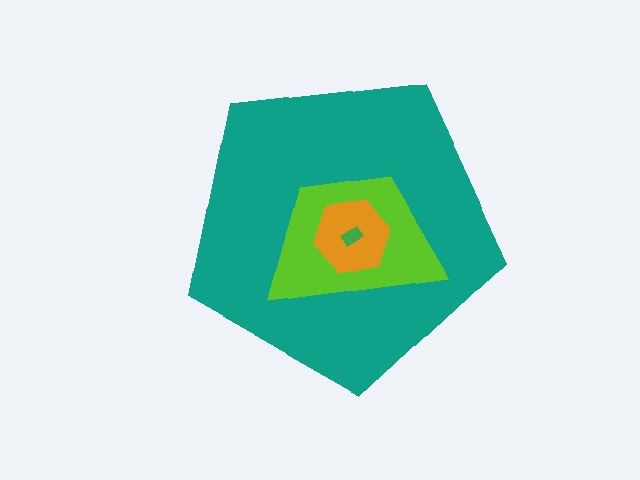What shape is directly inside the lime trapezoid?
The orange hexagon.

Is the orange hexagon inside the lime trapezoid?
Yes.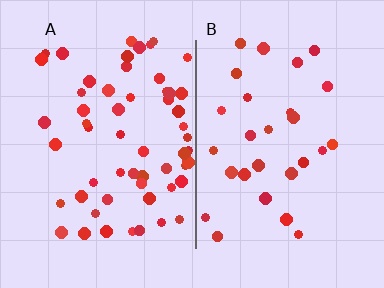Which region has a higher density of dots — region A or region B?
A (the left).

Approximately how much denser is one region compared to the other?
Approximately 2.0× — region A over region B.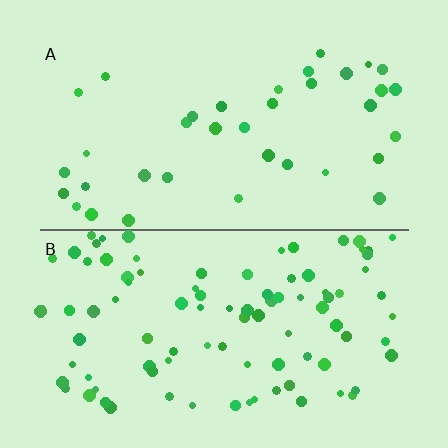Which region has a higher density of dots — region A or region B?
B (the bottom).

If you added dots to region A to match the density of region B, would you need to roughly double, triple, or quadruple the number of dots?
Approximately triple.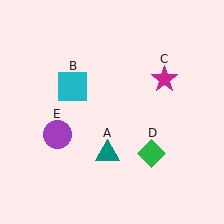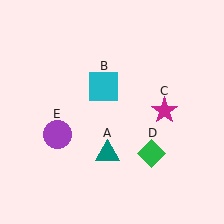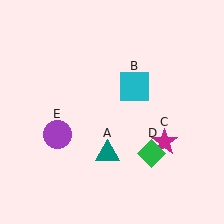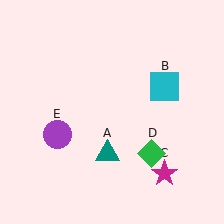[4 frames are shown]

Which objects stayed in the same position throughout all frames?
Teal triangle (object A) and green diamond (object D) and purple circle (object E) remained stationary.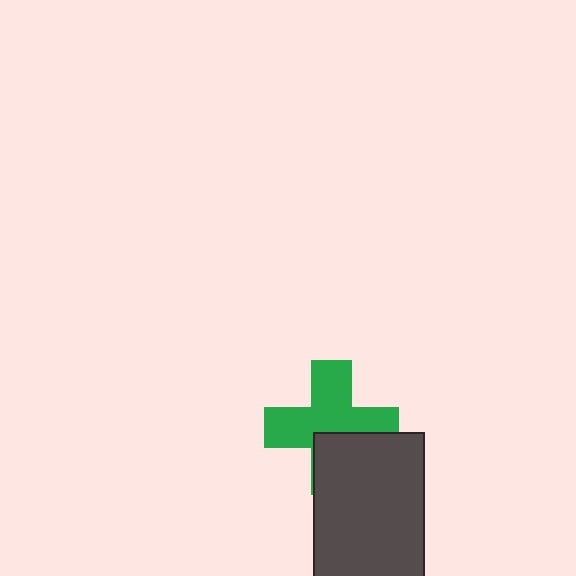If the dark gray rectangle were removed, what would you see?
You would see the complete green cross.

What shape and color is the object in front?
The object in front is a dark gray rectangle.